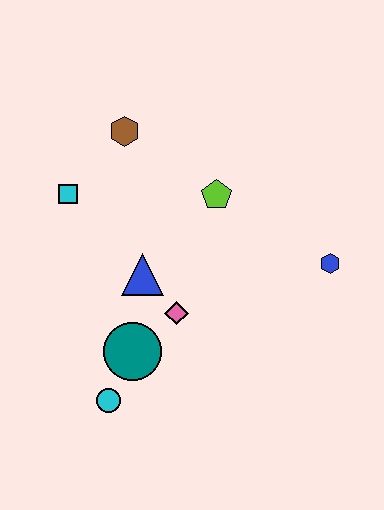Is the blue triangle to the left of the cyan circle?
No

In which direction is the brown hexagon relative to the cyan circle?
The brown hexagon is above the cyan circle.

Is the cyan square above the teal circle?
Yes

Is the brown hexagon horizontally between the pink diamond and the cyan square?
Yes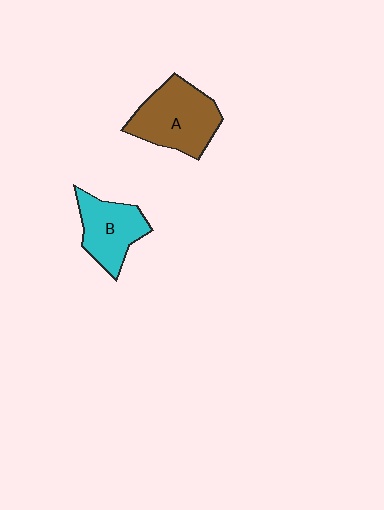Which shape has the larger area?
Shape A (brown).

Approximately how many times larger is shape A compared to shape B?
Approximately 1.3 times.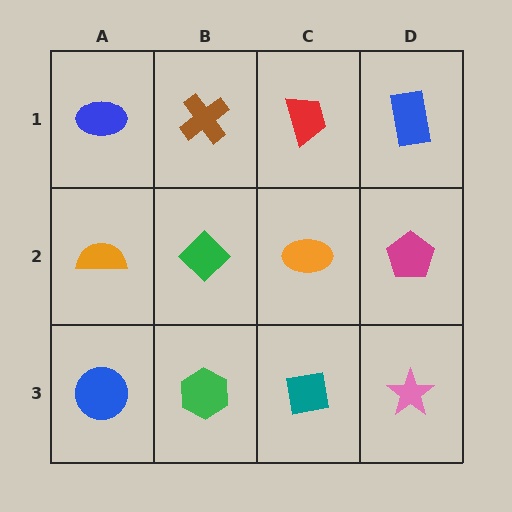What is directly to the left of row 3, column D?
A teal square.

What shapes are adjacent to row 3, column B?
A green diamond (row 2, column B), a blue circle (row 3, column A), a teal square (row 3, column C).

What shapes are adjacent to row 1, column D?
A magenta pentagon (row 2, column D), a red trapezoid (row 1, column C).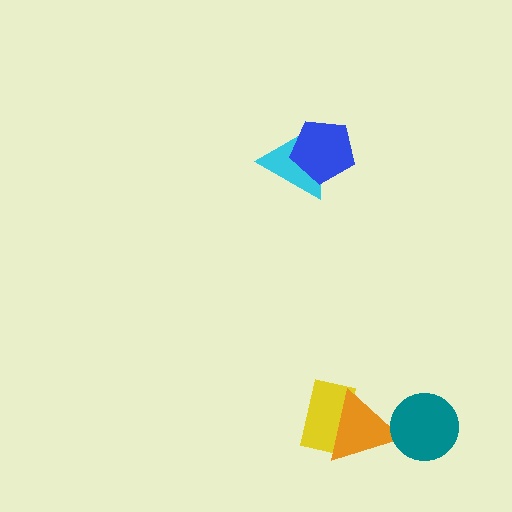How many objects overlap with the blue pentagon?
1 object overlaps with the blue pentagon.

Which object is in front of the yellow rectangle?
The orange triangle is in front of the yellow rectangle.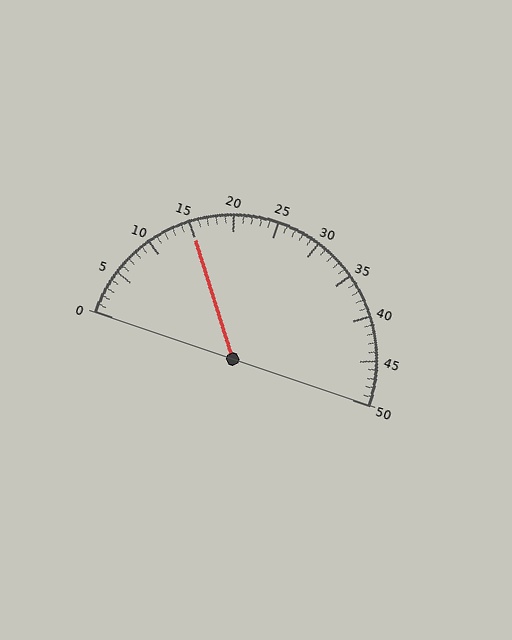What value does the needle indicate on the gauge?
The needle indicates approximately 15.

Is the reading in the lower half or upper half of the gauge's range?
The reading is in the lower half of the range (0 to 50).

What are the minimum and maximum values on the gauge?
The gauge ranges from 0 to 50.